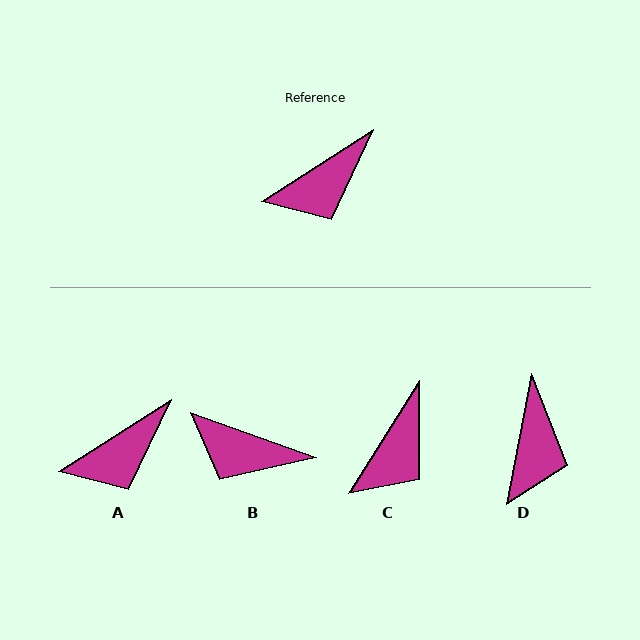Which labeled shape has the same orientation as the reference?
A.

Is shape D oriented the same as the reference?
No, it is off by about 47 degrees.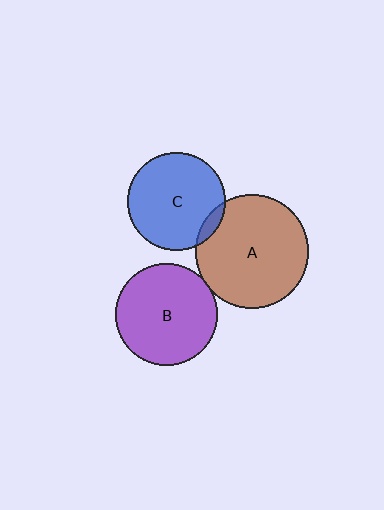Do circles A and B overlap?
Yes.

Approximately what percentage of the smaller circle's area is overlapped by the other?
Approximately 5%.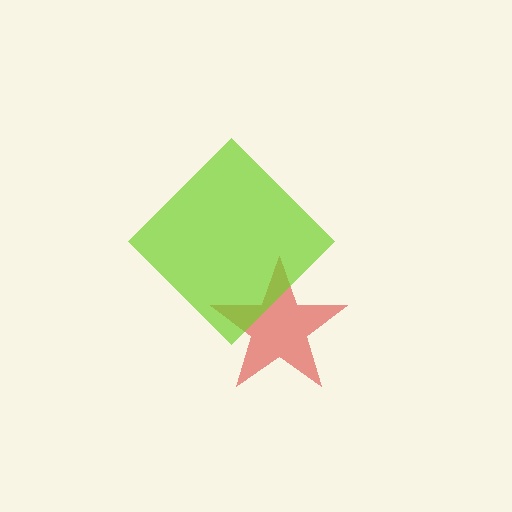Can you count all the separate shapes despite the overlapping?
Yes, there are 2 separate shapes.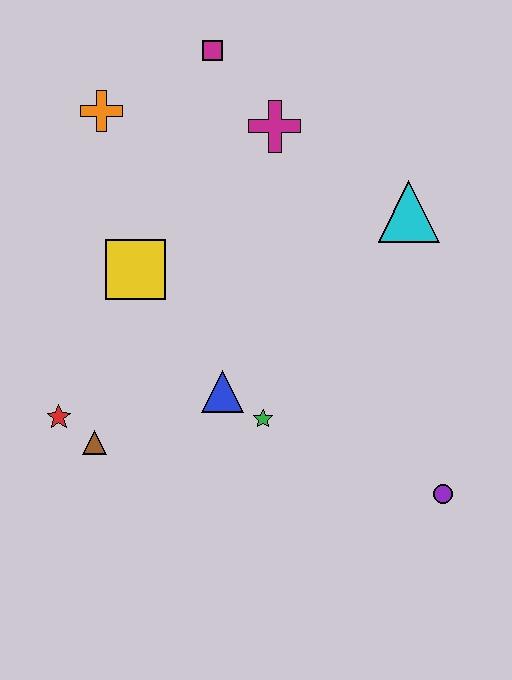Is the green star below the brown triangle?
No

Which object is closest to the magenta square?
The magenta cross is closest to the magenta square.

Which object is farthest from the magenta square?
The purple circle is farthest from the magenta square.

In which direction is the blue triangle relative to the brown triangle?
The blue triangle is to the right of the brown triangle.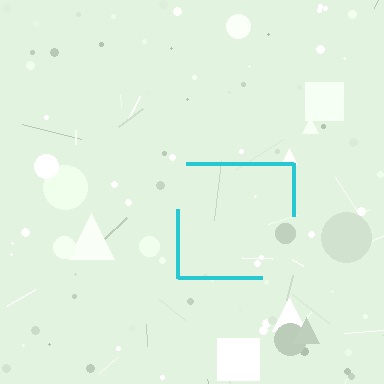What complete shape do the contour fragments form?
The contour fragments form a square.